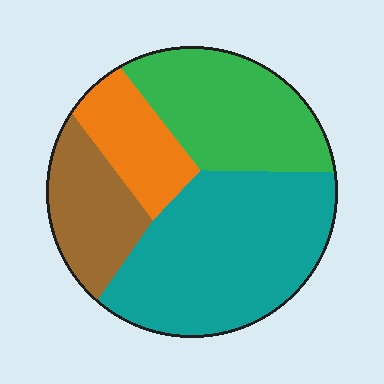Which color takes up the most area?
Teal, at roughly 40%.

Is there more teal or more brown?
Teal.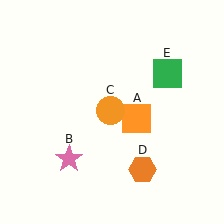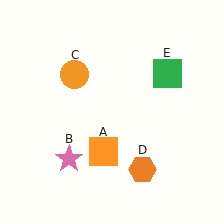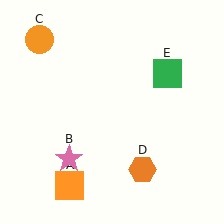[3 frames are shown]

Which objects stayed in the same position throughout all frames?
Pink star (object B) and orange hexagon (object D) and green square (object E) remained stationary.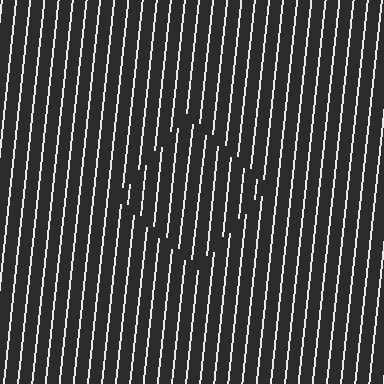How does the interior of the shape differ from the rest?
The interior of the shape contains the same grating, shifted by half a period — the contour is defined by the phase discontinuity where line-ends from the inner and outer gratings abut.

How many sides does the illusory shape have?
4 sides — the line-ends trace a square.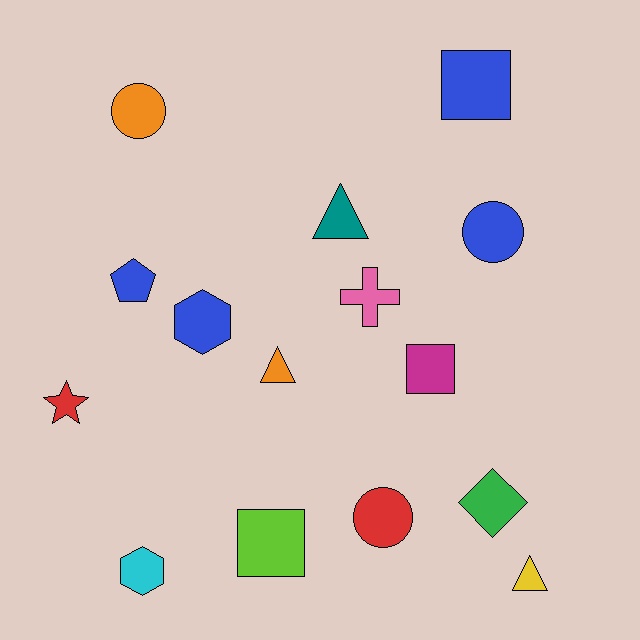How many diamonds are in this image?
There is 1 diamond.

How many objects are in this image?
There are 15 objects.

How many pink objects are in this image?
There is 1 pink object.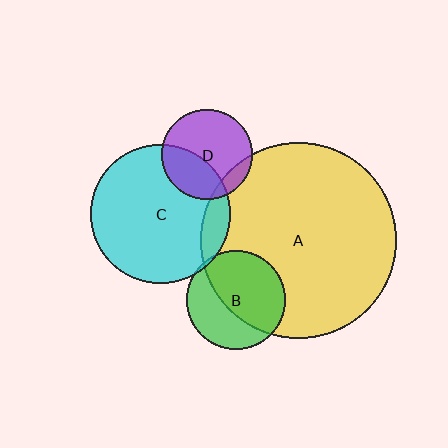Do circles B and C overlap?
Yes.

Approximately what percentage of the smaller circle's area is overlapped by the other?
Approximately 5%.